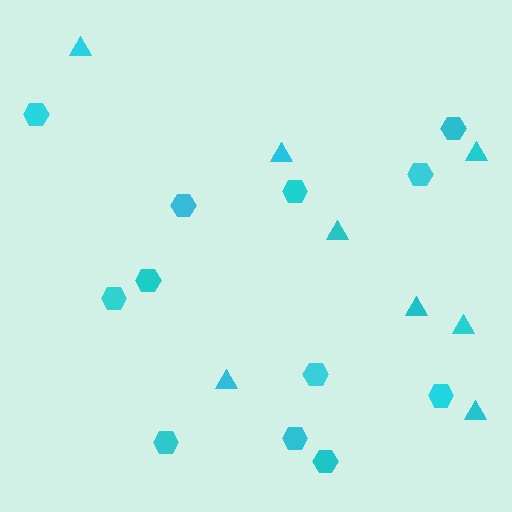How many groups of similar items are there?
There are 2 groups: one group of triangles (8) and one group of hexagons (12).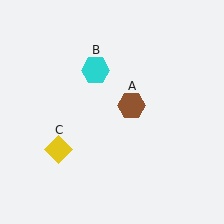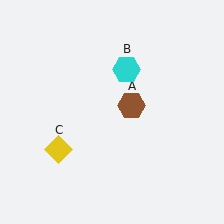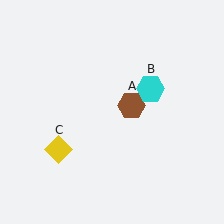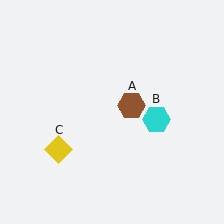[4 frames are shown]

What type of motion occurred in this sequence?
The cyan hexagon (object B) rotated clockwise around the center of the scene.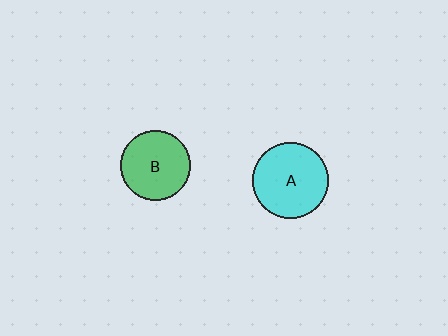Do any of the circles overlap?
No, none of the circles overlap.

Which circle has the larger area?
Circle A (cyan).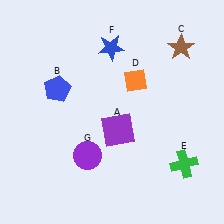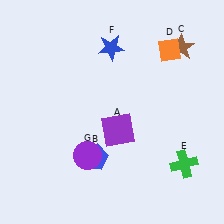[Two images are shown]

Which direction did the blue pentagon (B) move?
The blue pentagon (B) moved down.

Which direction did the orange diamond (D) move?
The orange diamond (D) moved right.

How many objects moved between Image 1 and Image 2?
2 objects moved between the two images.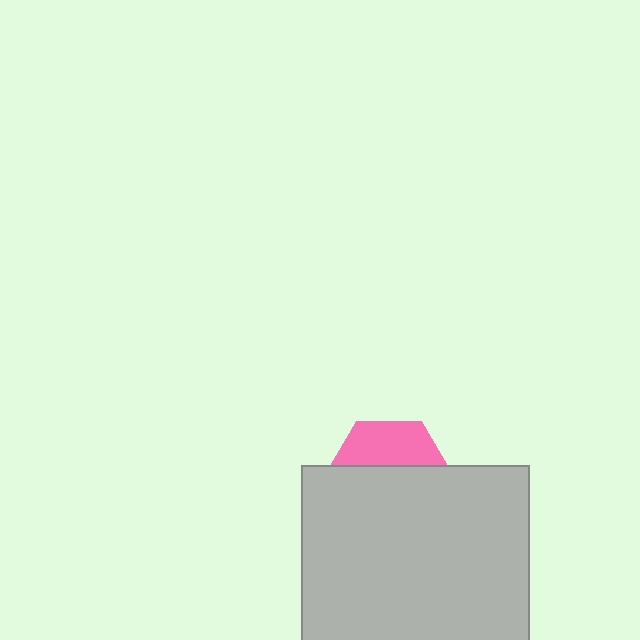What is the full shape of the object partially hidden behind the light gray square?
The partially hidden object is a pink hexagon.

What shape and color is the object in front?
The object in front is a light gray square.